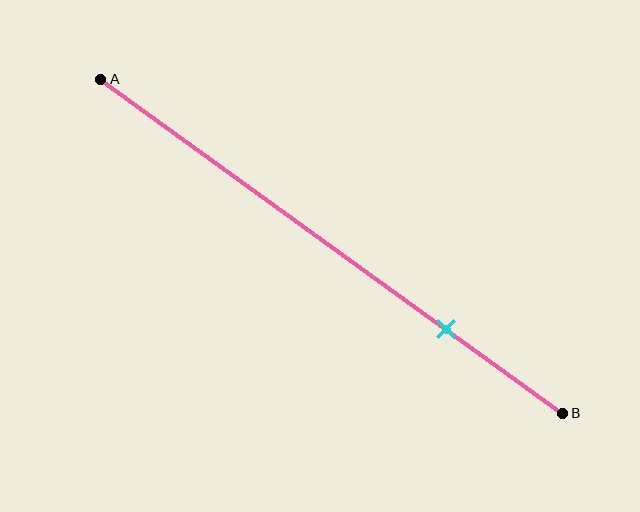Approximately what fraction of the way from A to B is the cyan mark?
The cyan mark is approximately 75% of the way from A to B.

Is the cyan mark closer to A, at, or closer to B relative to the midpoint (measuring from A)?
The cyan mark is closer to point B than the midpoint of segment AB.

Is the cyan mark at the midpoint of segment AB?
No, the mark is at about 75% from A, not at the 50% midpoint.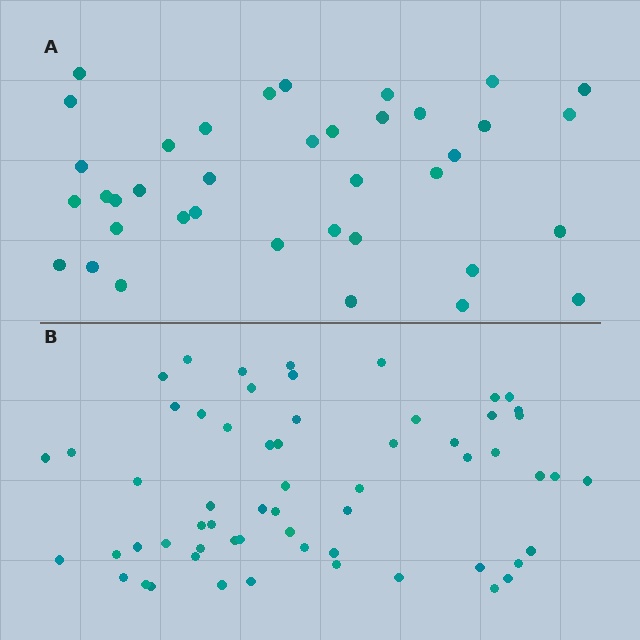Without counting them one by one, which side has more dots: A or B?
Region B (the bottom region) has more dots.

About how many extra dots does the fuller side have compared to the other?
Region B has approximately 20 more dots than region A.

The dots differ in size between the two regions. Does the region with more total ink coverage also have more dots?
No. Region A has more total ink coverage because its dots are larger, but region B actually contains more individual dots. Total area can be misleading — the number of items is what matters here.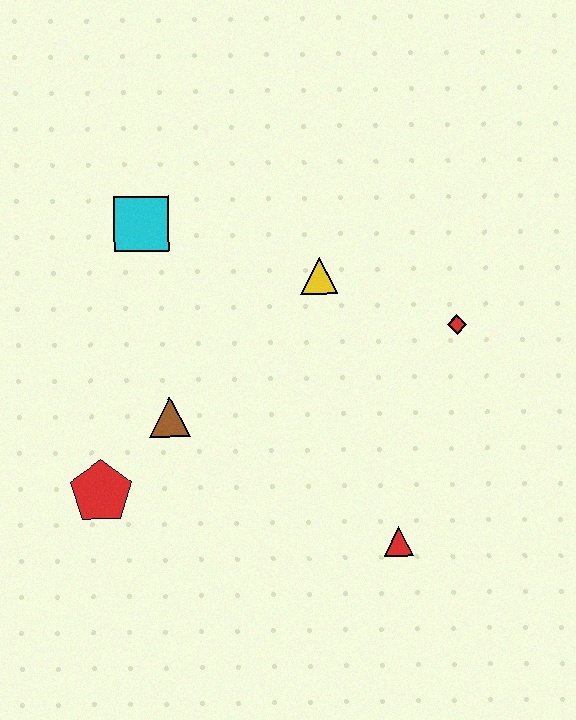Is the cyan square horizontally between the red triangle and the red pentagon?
Yes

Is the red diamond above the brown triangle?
Yes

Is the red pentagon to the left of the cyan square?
Yes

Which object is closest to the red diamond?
The yellow triangle is closest to the red diamond.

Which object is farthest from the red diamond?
The red pentagon is farthest from the red diamond.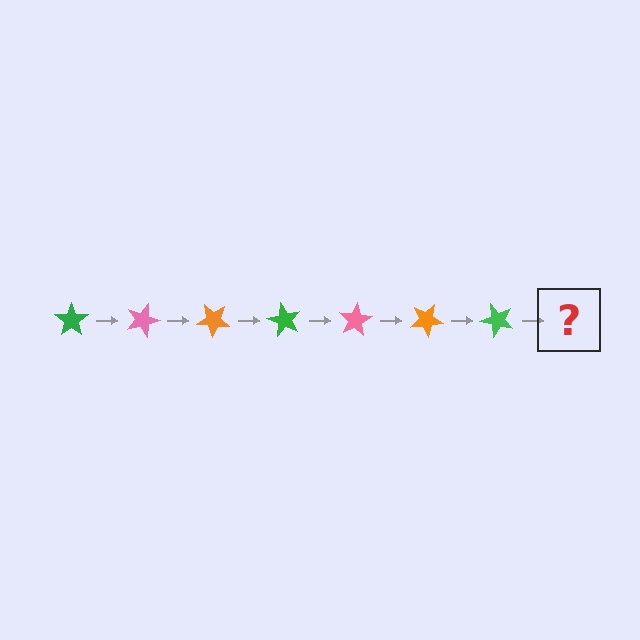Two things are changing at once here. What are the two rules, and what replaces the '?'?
The two rules are that it rotates 20 degrees each step and the color cycles through green, pink, and orange. The '?' should be a pink star, rotated 140 degrees from the start.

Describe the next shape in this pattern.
It should be a pink star, rotated 140 degrees from the start.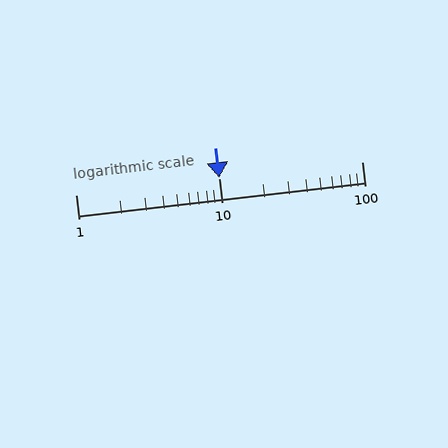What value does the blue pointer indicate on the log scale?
The pointer indicates approximately 10.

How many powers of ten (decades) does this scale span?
The scale spans 2 decades, from 1 to 100.